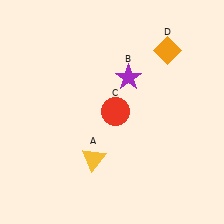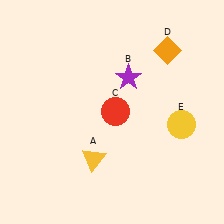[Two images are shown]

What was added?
A yellow circle (E) was added in Image 2.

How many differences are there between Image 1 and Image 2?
There is 1 difference between the two images.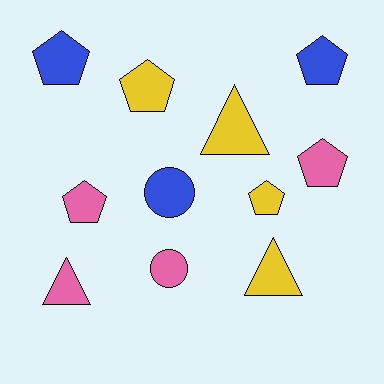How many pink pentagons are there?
There are 2 pink pentagons.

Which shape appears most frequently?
Pentagon, with 6 objects.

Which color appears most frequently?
Pink, with 4 objects.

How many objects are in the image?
There are 11 objects.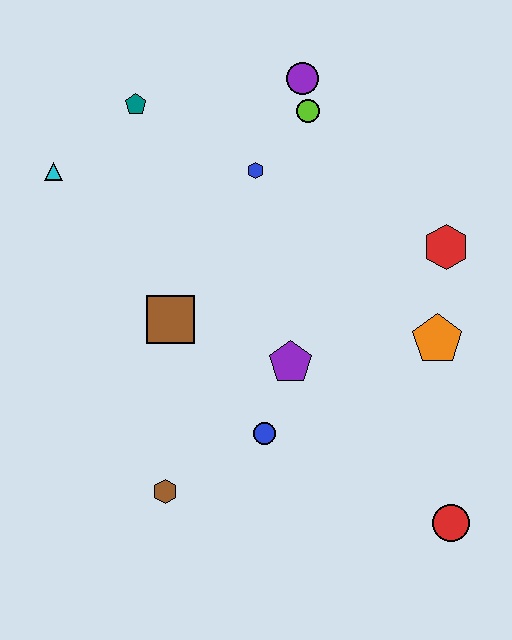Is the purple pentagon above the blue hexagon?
No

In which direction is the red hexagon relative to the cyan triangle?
The red hexagon is to the right of the cyan triangle.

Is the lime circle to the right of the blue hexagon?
Yes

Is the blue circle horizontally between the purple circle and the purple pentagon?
No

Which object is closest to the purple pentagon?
The blue circle is closest to the purple pentagon.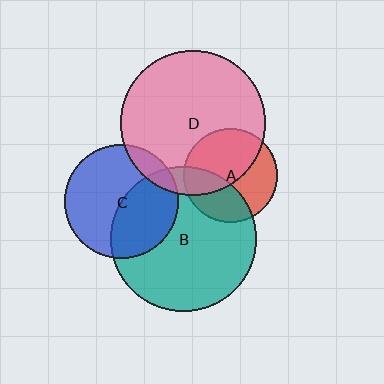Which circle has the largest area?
Circle B (teal).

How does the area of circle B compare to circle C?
Approximately 1.6 times.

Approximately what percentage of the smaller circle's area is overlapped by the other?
Approximately 55%.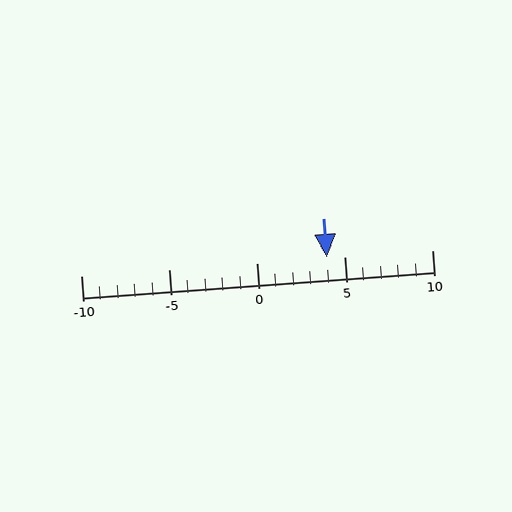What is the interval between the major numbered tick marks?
The major tick marks are spaced 5 units apart.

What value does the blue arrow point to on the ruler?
The blue arrow points to approximately 4.